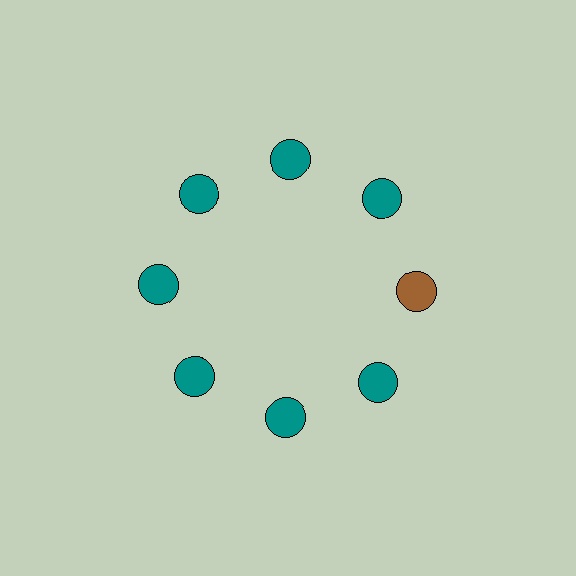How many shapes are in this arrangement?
There are 8 shapes arranged in a ring pattern.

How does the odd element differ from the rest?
It has a different color: brown instead of teal.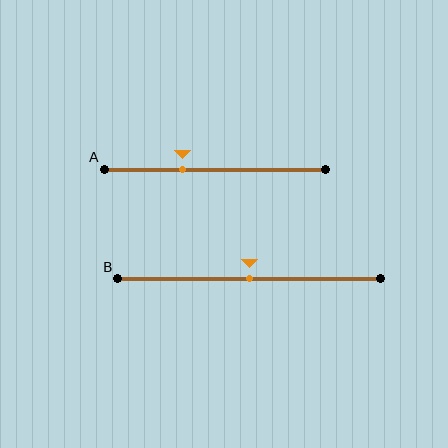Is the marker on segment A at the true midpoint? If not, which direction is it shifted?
No, the marker on segment A is shifted to the left by about 15% of the segment length.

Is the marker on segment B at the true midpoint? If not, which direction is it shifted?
Yes, the marker on segment B is at the true midpoint.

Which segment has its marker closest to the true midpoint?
Segment B has its marker closest to the true midpoint.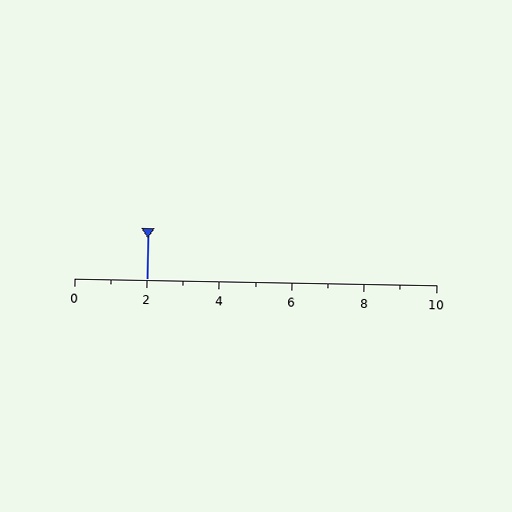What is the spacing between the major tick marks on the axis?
The major ticks are spaced 2 apart.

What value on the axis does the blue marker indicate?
The marker indicates approximately 2.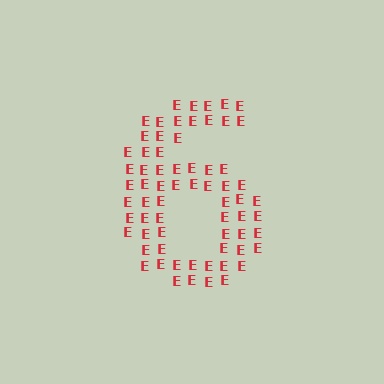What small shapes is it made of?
It is made of small letter E's.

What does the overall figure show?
The overall figure shows the digit 6.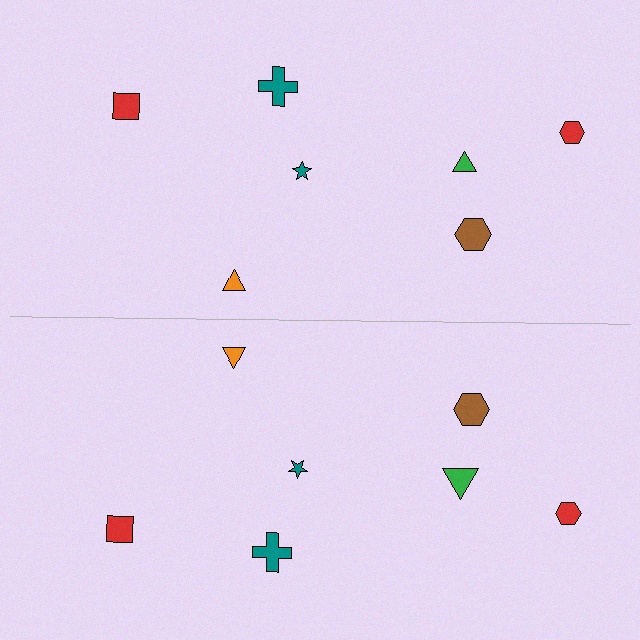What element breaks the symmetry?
The green triangle on the bottom side has a different size than its mirror counterpart.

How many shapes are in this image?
There are 14 shapes in this image.